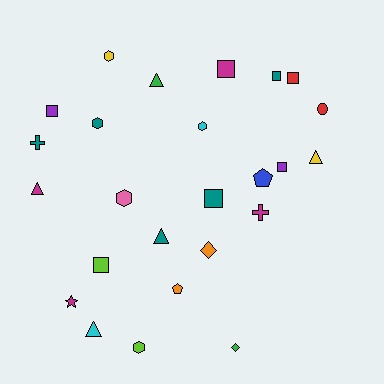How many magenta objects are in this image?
There are 4 magenta objects.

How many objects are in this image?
There are 25 objects.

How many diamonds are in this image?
There are 2 diamonds.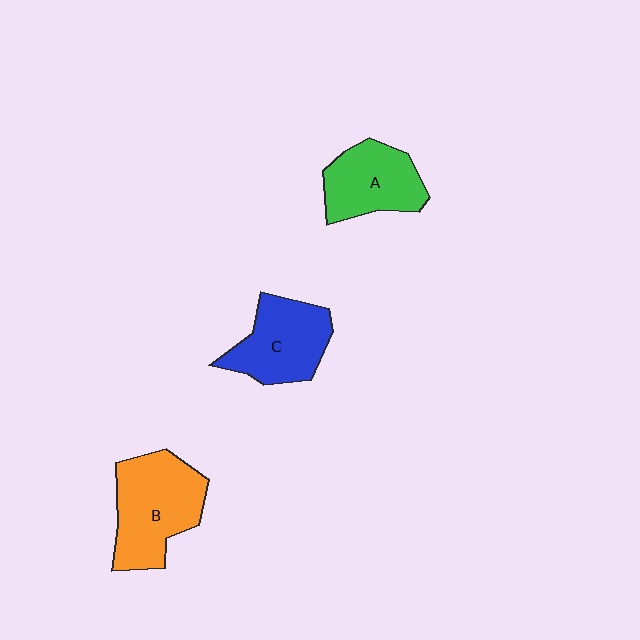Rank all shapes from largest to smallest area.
From largest to smallest: B (orange), C (blue), A (green).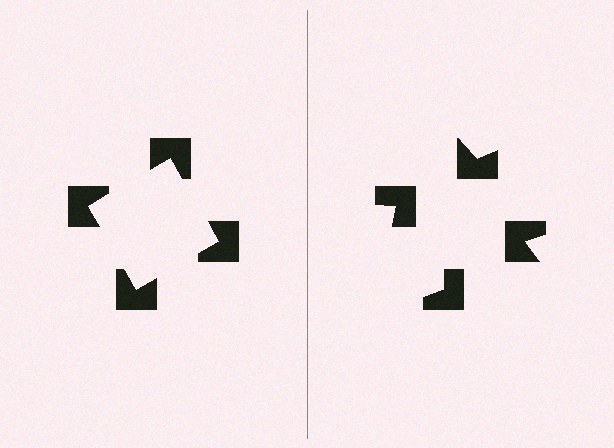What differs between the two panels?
The notched squares are positioned identically on both sides; only the wedge orientations differ. On the left they align to a square; on the right they are misaligned.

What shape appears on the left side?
An illusory square.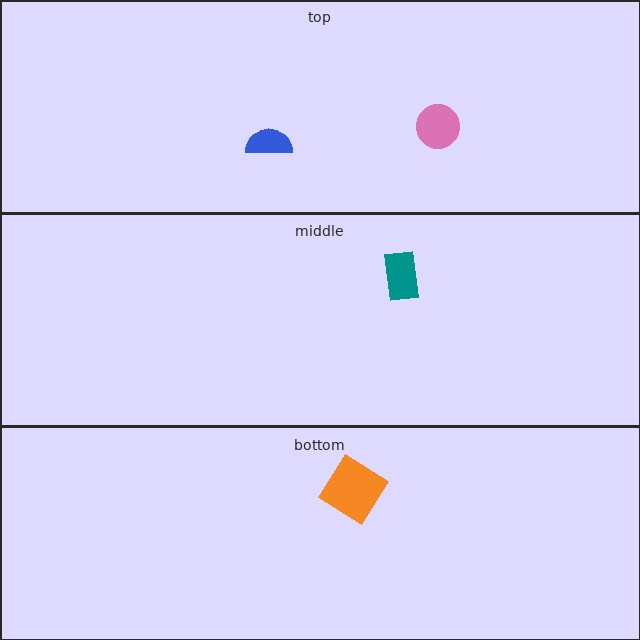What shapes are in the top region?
The blue semicircle, the pink circle.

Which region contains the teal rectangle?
The middle region.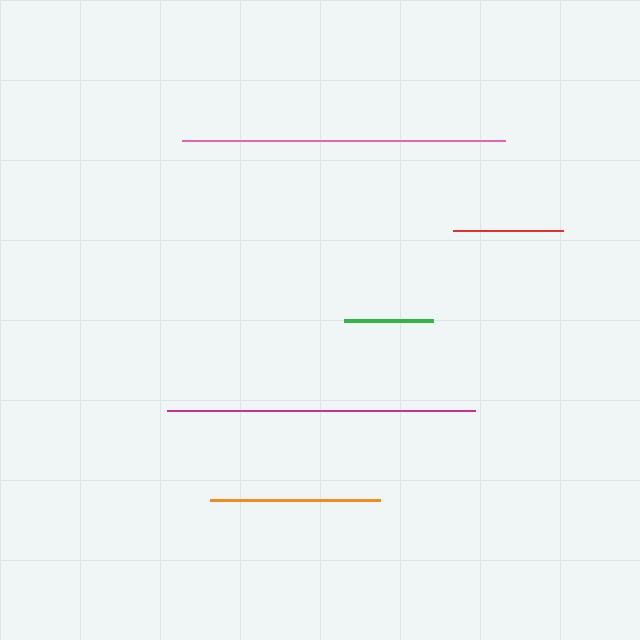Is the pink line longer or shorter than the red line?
The pink line is longer than the red line.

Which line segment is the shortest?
The green line is the shortest at approximately 89 pixels.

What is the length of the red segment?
The red segment is approximately 110 pixels long.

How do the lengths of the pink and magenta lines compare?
The pink and magenta lines are approximately the same length.